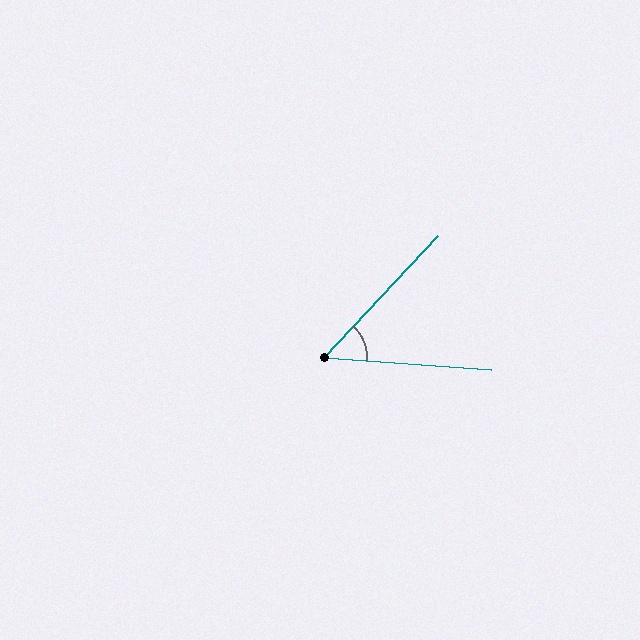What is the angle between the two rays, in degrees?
Approximately 51 degrees.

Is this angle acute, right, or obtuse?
It is acute.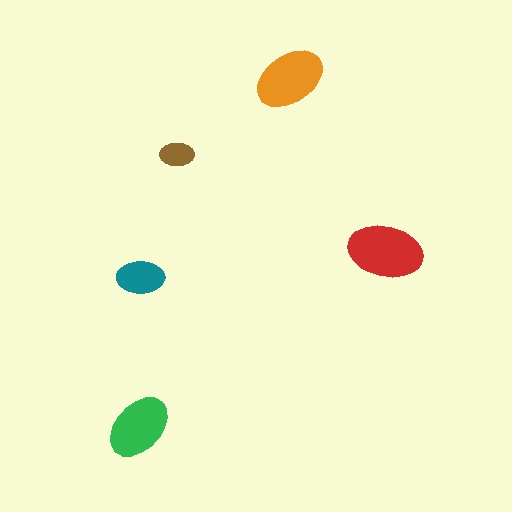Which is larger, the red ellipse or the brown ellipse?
The red one.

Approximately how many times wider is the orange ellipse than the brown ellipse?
About 2 times wider.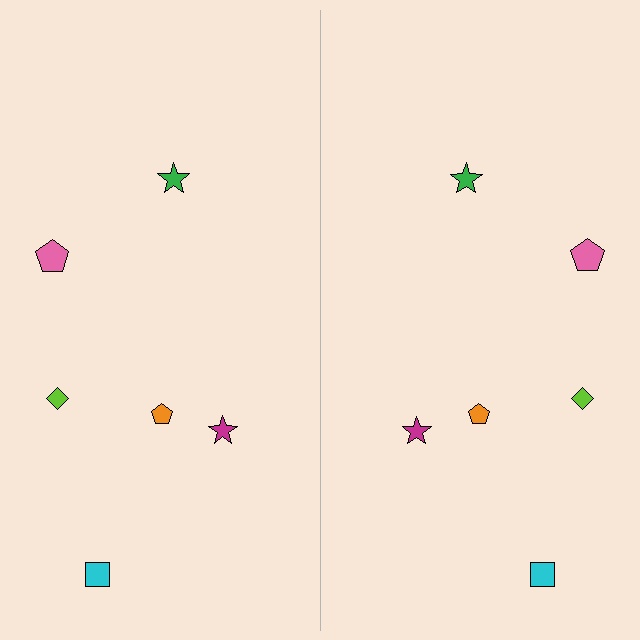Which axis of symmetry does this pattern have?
The pattern has a vertical axis of symmetry running through the center of the image.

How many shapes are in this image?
There are 12 shapes in this image.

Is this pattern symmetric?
Yes, this pattern has bilateral (reflection) symmetry.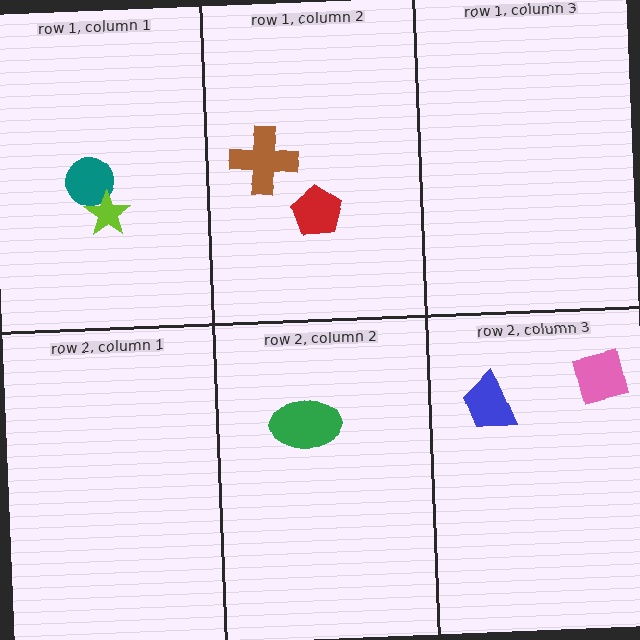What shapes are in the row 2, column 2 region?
The green ellipse.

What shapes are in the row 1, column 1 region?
The teal circle, the lime star.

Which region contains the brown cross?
The row 1, column 2 region.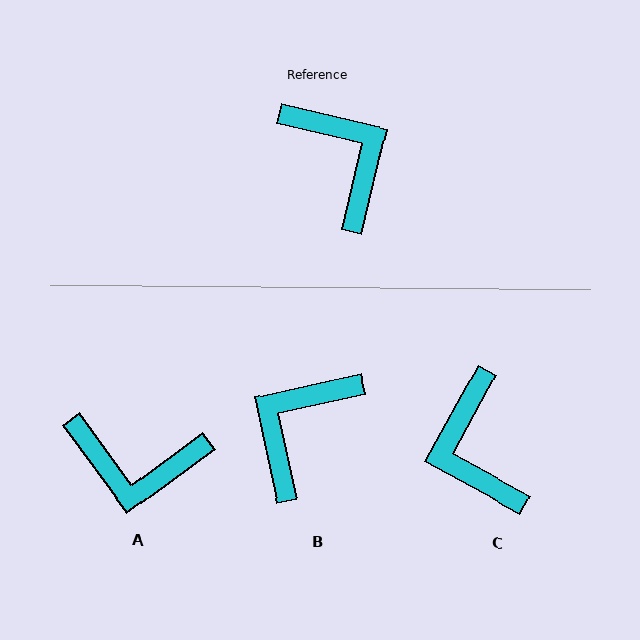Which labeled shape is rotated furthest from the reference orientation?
C, about 164 degrees away.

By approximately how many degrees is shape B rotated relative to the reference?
Approximately 116 degrees counter-clockwise.